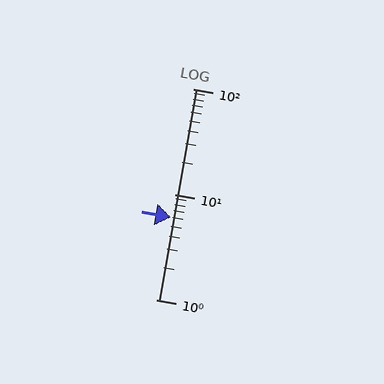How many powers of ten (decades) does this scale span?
The scale spans 2 decades, from 1 to 100.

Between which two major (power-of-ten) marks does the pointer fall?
The pointer is between 1 and 10.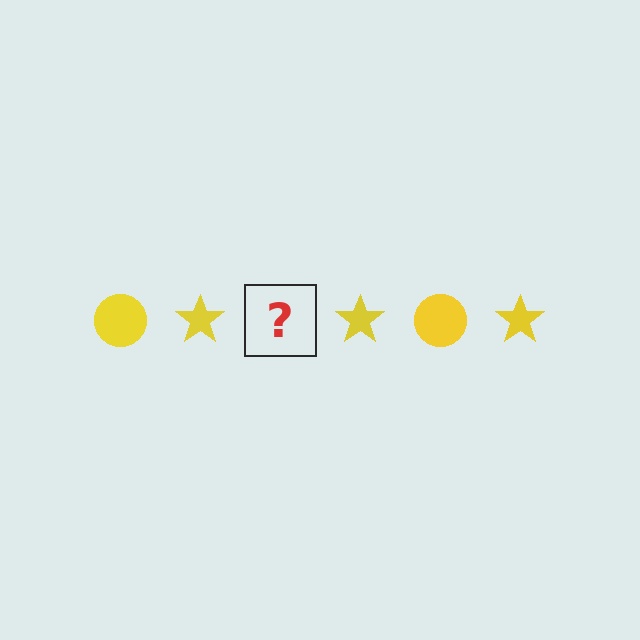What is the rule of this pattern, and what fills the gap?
The rule is that the pattern cycles through circle, star shapes in yellow. The gap should be filled with a yellow circle.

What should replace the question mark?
The question mark should be replaced with a yellow circle.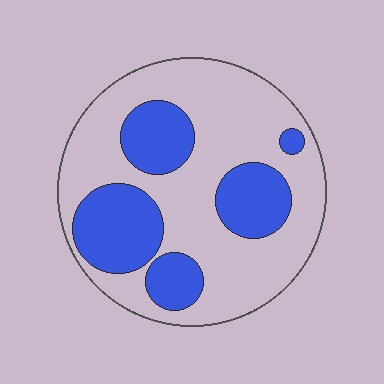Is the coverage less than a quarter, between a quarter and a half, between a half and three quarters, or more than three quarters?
Between a quarter and a half.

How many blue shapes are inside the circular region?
5.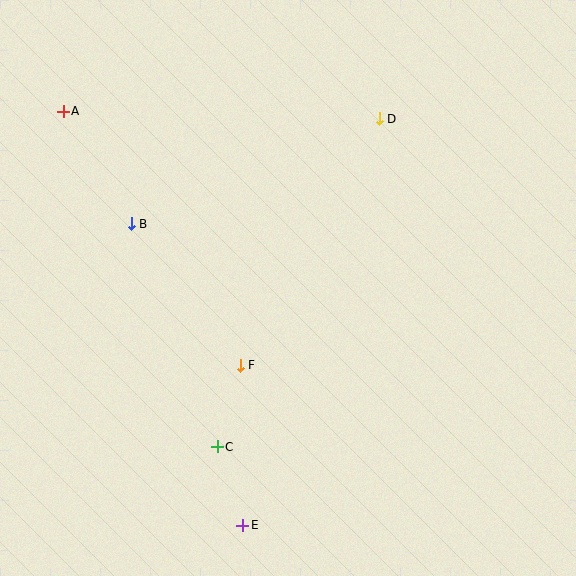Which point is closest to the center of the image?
Point F at (240, 365) is closest to the center.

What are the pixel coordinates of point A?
Point A is at (63, 111).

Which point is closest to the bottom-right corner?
Point E is closest to the bottom-right corner.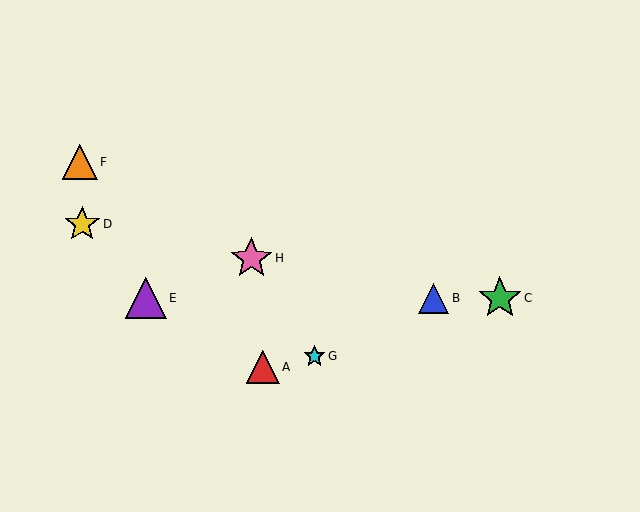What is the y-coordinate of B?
Object B is at y≈298.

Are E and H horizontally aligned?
No, E is at y≈298 and H is at y≈258.